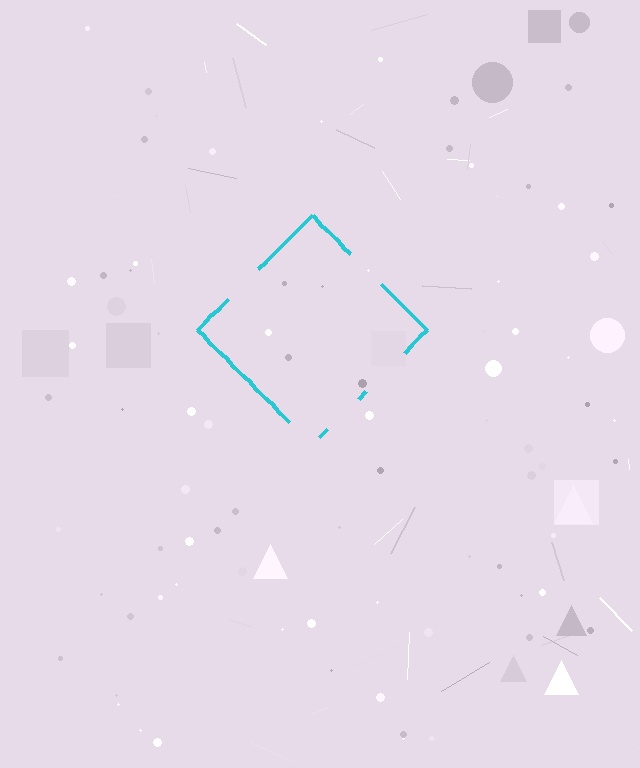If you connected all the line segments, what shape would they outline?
They would outline a diamond.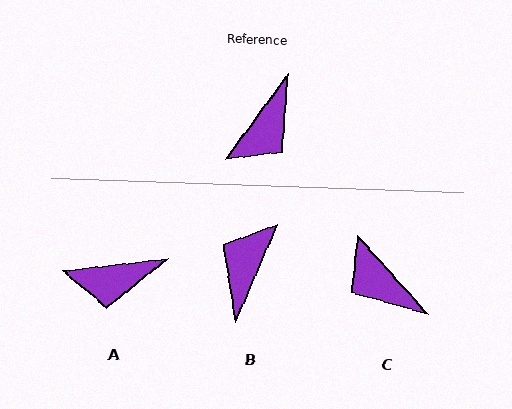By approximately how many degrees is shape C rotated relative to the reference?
Approximately 102 degrees clockwise.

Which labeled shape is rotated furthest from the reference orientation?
B, about 167 degrees away.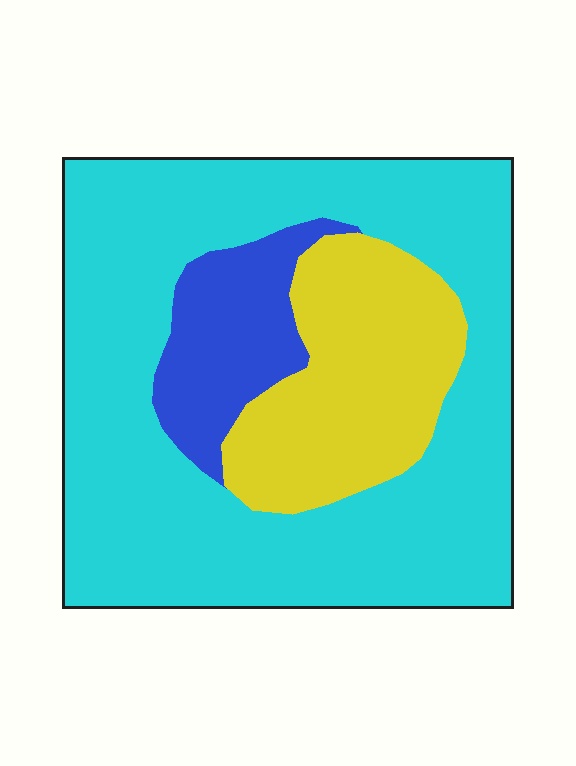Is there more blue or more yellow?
Yellow.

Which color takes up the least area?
Blue, at roughly 10%.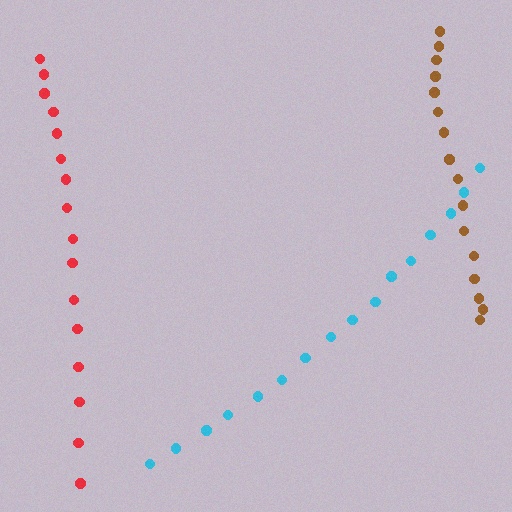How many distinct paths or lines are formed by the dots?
There are 3 distinct paths.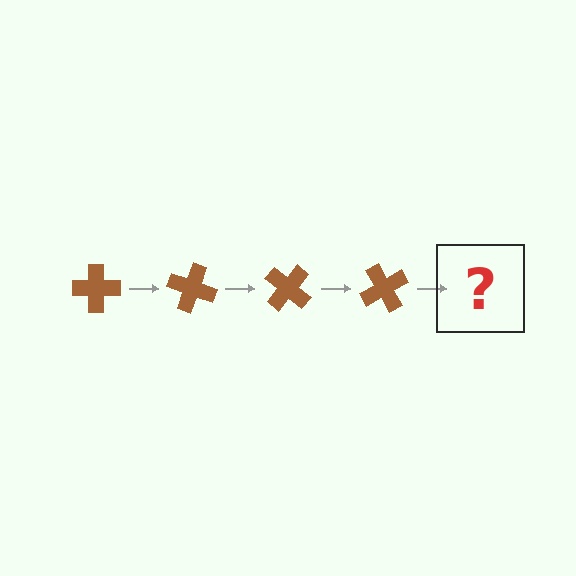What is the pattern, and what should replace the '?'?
The pattern is that the cross rotates 20 degrees each step. The '?' should be a brown cross rotated 80 degrees.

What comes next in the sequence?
The next element should be a brown cross rotated 80 degrees.